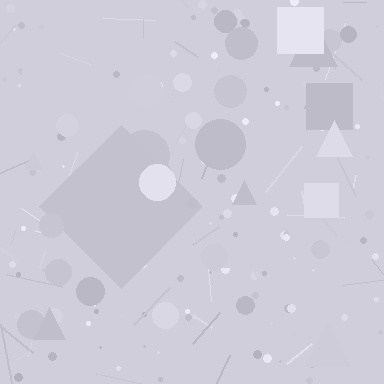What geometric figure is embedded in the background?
A diamond is embedded in the background.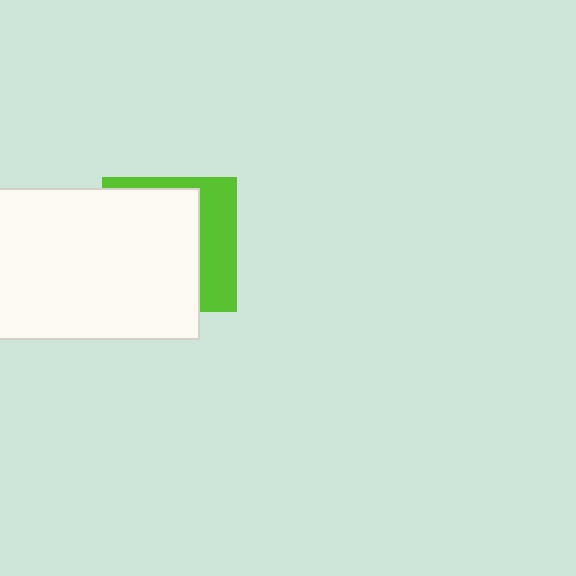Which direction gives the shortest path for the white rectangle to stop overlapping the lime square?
Moving left gives the shortest separation.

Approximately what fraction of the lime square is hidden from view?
Roughly 67% of the lime square is hidden behind the white rectangle.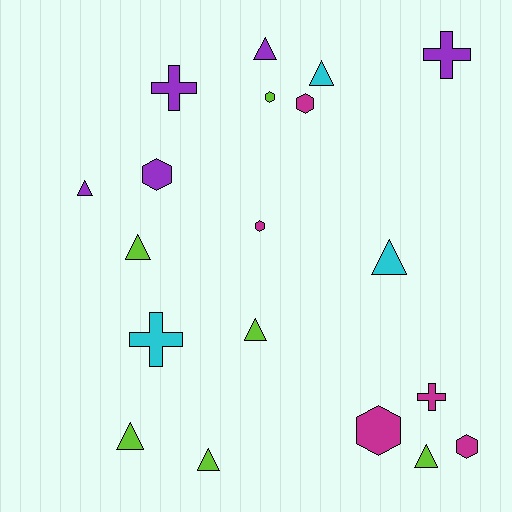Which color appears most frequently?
Lime, with 6 objects.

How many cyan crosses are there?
There is 1 cyan cross.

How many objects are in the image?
There are 19 objects.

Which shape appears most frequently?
Triangle, with 9 objects.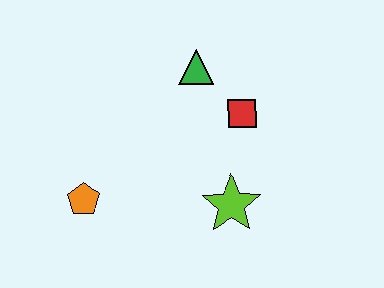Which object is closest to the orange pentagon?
The lime star is closest to the orange pentagon.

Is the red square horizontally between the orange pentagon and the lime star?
No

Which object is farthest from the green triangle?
The orange pentagon is farthest from the green triangle.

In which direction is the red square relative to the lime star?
The red square is above the lime star.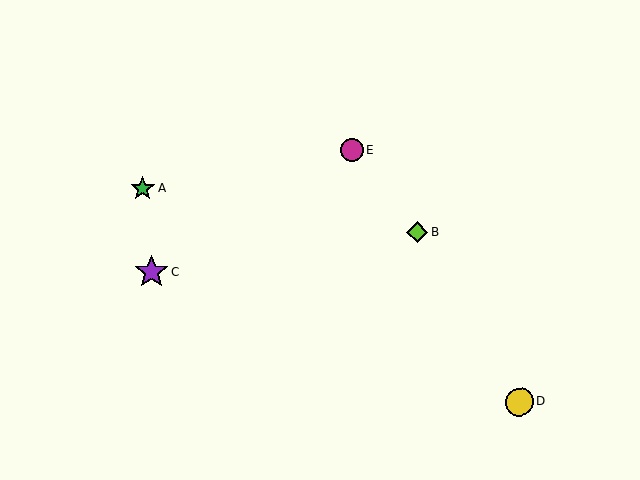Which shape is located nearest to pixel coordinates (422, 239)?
The lime diamond (labeled B) at (417, 232) is nearest to that location.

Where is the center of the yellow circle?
The center of the yellow circle is at (520, 402).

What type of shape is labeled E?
Shape E is a magenta circle.